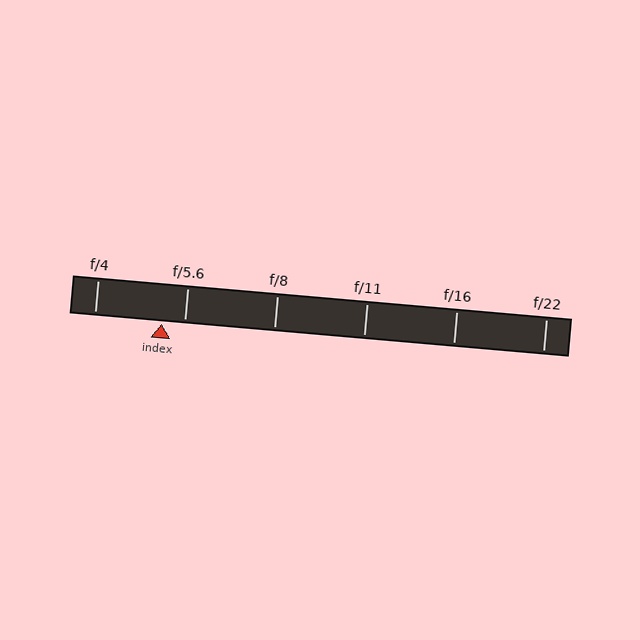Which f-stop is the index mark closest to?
The index mark is closest to f/5.6.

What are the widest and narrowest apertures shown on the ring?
The widest aperture shown is f/4 and the narrowest is f/22.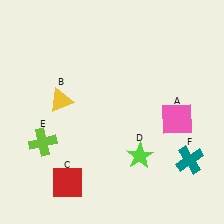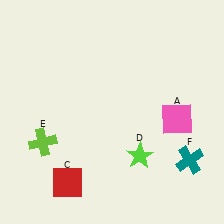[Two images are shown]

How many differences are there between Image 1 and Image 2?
There is 1 difference between the two images.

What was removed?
The yellow triangle (B) was removed in Image 2.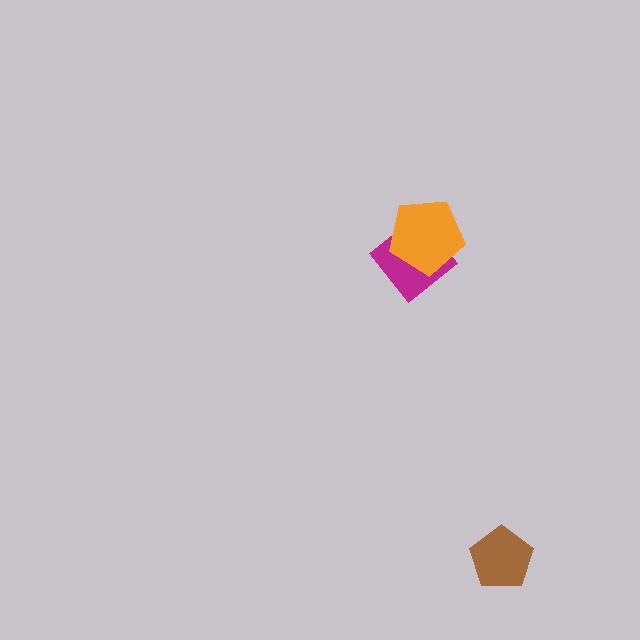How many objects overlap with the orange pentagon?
1 object overlaps with the orange pentagon.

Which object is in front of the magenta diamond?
The orange pentagon is in front of the magenta diamond.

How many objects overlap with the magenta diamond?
1 object overlaps with the magenta diamond.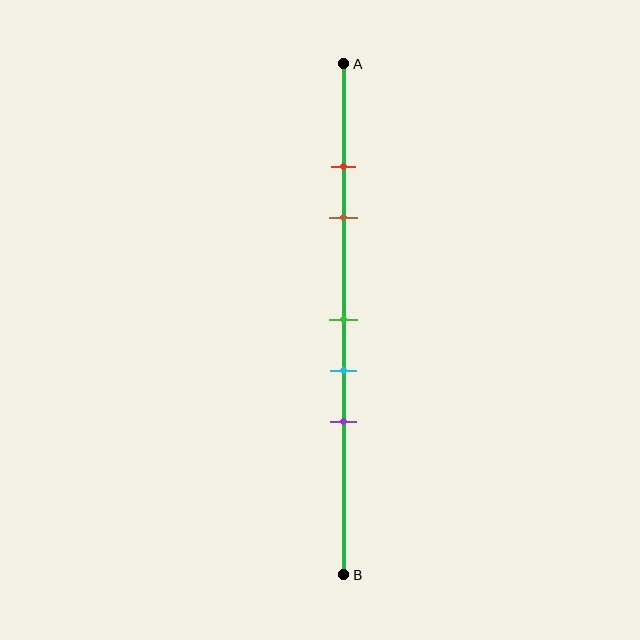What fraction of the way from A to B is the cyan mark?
The cyan mark is approximately 60% (0.6) of the way from A to B.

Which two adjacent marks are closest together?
The red and brown marks are the closest adjacent pair.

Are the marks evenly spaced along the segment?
No, the marks are not evenly spaced.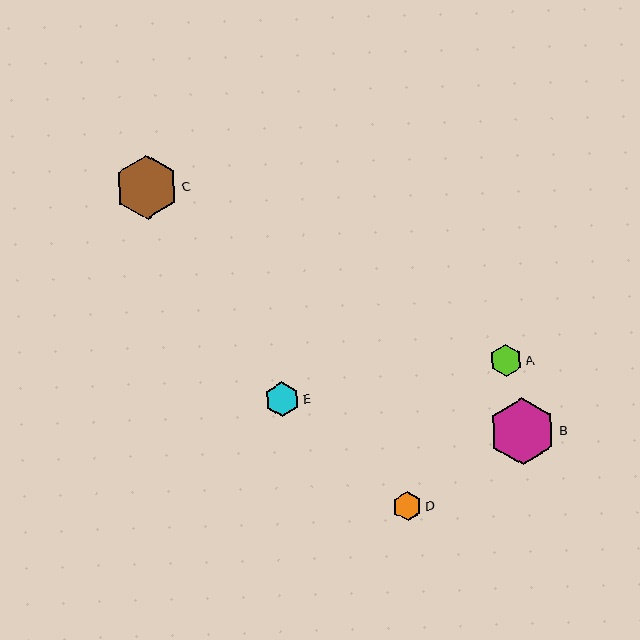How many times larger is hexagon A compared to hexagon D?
Hexagon A is approximately 1.1 times the size of hexagon D.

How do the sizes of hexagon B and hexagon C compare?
Hexagon B and hexagon C are approximately the same size.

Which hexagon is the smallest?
Hexagon D is the smallest with a size of approximately 29 pixels.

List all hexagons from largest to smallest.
From largest to smallest: B, C, E, A, D.